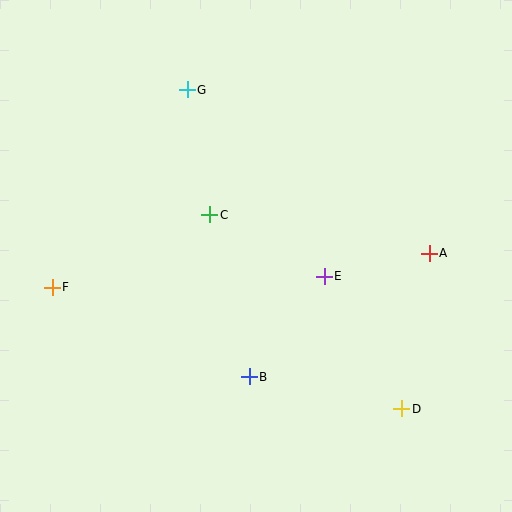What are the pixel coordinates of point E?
Point E is at (324, 276).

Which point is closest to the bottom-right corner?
Point D is closest to the bottom-right corner.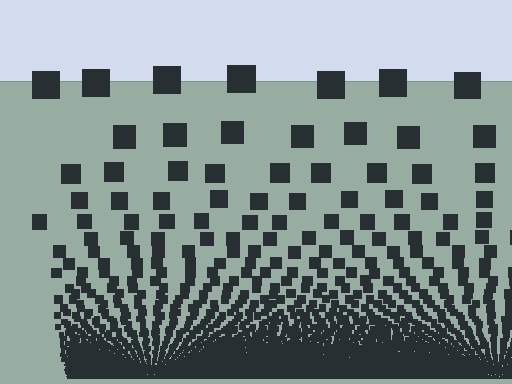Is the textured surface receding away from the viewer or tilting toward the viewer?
The surface appears to tilt toward the viewer. Texture elements get larger and sparser toward the top.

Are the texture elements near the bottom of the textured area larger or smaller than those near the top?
Smaller. The gradient is inverted — elements near the bottom are smaller and denser.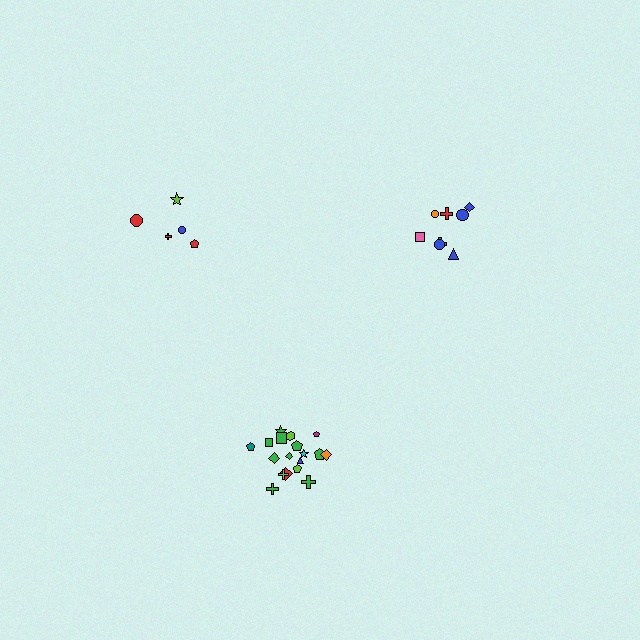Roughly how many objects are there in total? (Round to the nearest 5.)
Roughly 30 objects in total.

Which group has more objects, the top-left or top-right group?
The top-right group.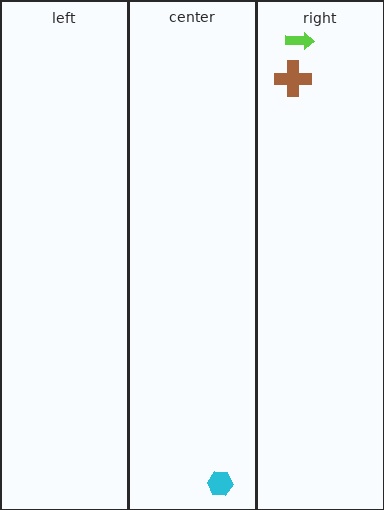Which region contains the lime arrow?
The right region.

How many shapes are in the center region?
1.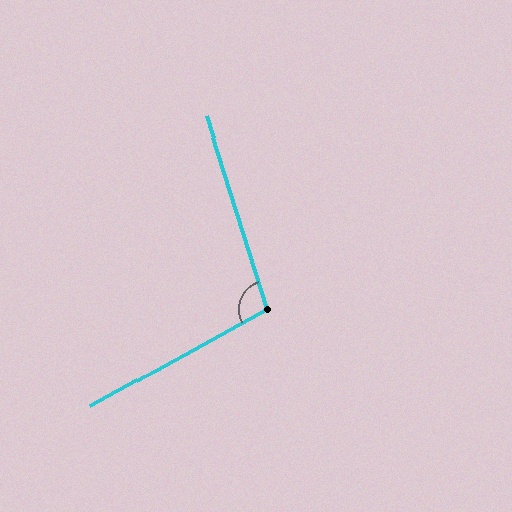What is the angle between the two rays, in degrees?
Approximately 101 degrees.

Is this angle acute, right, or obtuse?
It is obtuse.